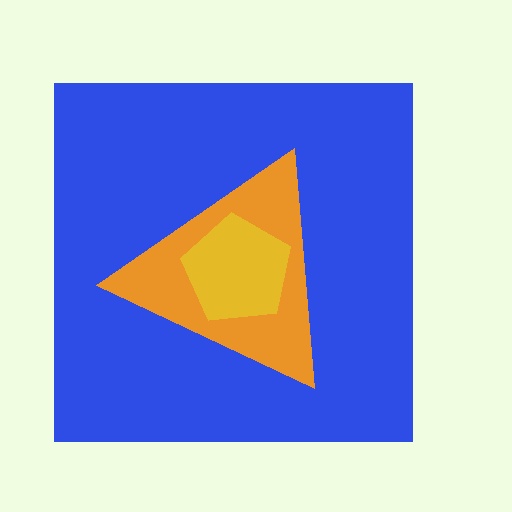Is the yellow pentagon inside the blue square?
Yes.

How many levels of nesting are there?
3.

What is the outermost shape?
The blue square.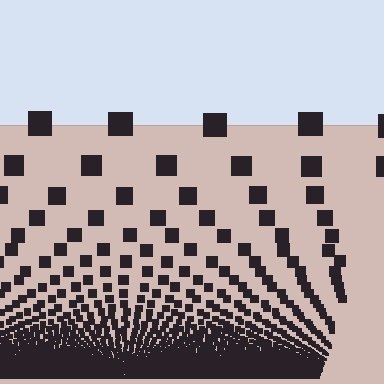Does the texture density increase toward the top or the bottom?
Density increases toward the bottom.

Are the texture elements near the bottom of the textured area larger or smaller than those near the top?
Smaller. The gradient is inverted — elements near the bottom are smaller and denser.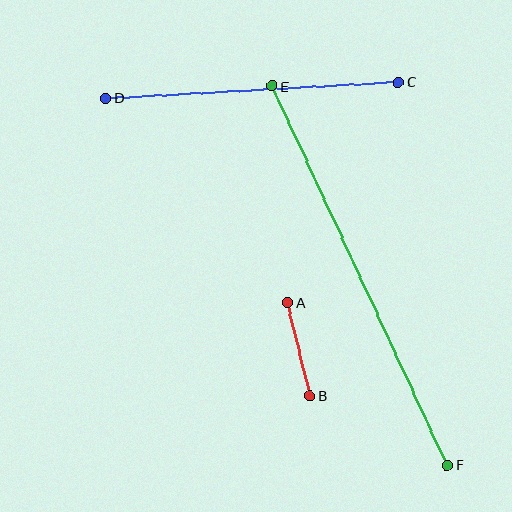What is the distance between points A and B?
The distance is approximately 96 pixels.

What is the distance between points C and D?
The distance is approximately 293 pixels.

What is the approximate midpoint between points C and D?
The midpoint is at approximately (252, 90) pixels.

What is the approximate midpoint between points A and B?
The midpoint is at approximately (299, 349) pixels.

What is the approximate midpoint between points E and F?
The midpoint is at approximately (360, 276) pixels.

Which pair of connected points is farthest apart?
Points E and F are farthest apart.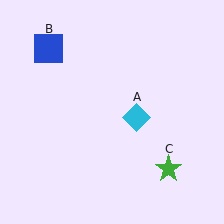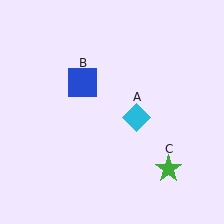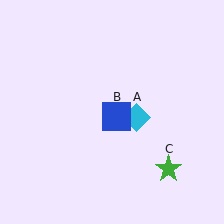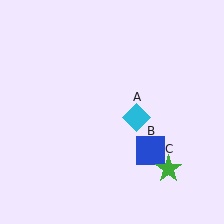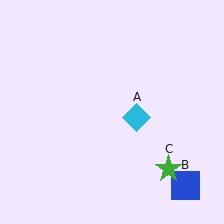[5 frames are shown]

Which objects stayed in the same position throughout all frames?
Cyan diamond (object A) and green star (object C) remained stationary.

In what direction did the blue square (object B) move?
The blue square (object B) moved down and to the right.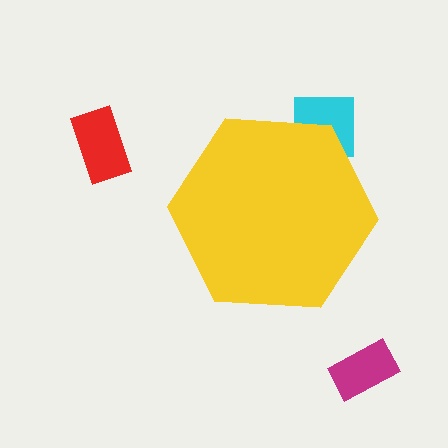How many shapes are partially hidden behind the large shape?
1 shape is partially hidden.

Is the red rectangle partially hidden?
No, the red rectangle is fully visible.